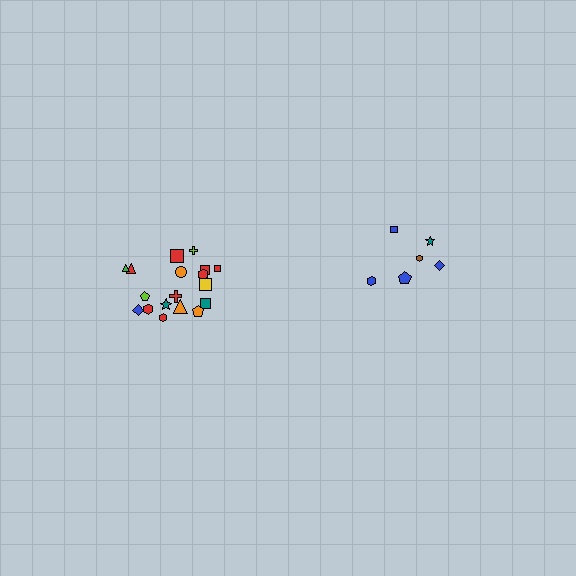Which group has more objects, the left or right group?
The left group.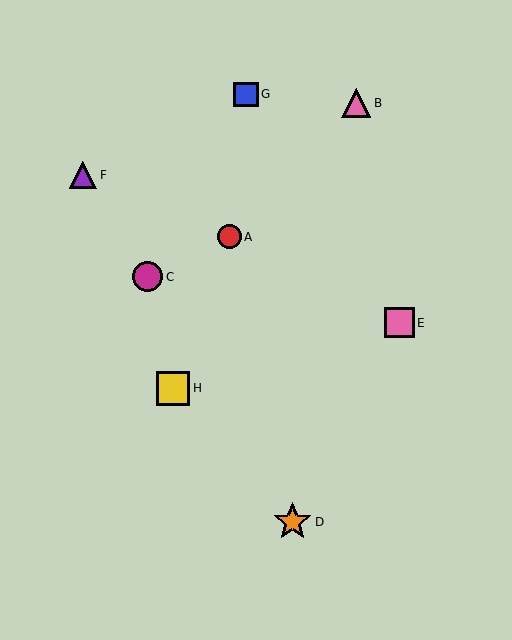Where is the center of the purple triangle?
The center of the purple triangle is at (83, 175).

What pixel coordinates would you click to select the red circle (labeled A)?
Click at (229, 237) to select the red circle A.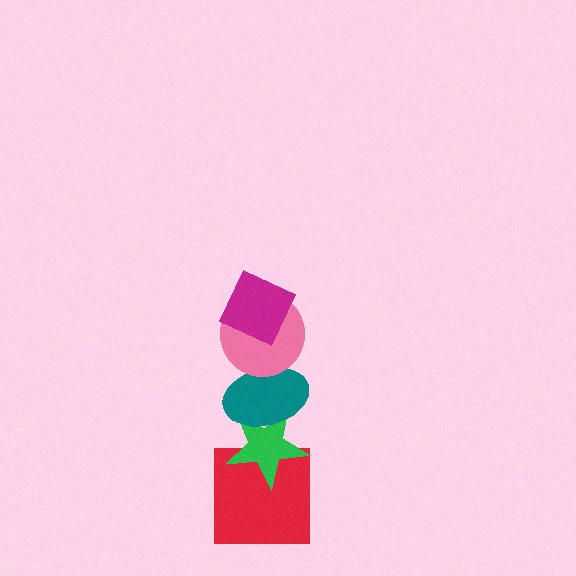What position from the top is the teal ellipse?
The teal ellipse is 3rd from the top.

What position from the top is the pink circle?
The pink circle is 2nd from the top.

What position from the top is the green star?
The green star is 4th from the top.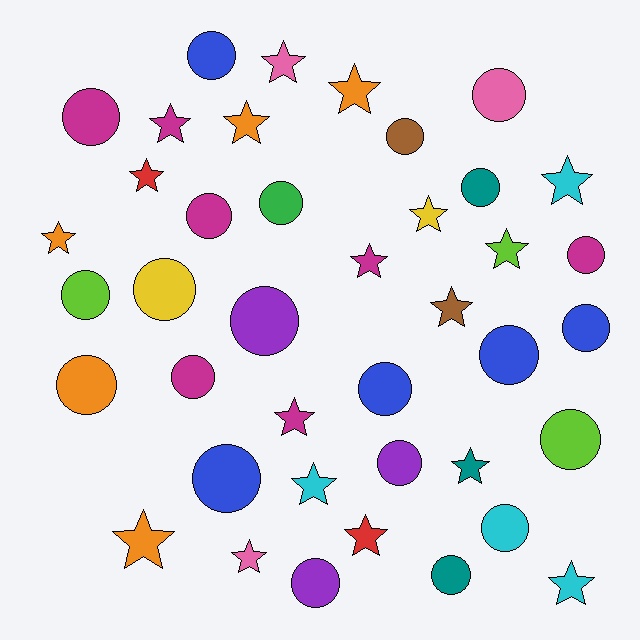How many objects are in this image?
There are 40 objects.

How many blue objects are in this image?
There are 5 blue objects.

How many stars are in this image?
There are 18 stars.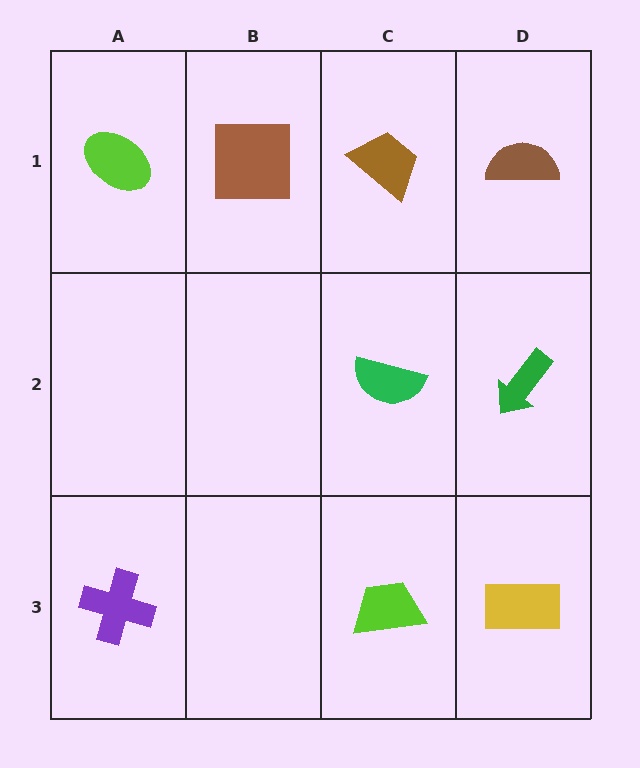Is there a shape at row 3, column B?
No, that cell is empty.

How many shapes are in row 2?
2 shapes.